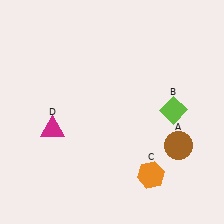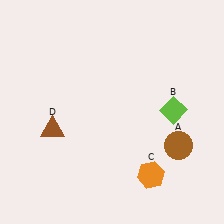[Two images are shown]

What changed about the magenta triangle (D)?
In Image 1, D is magenta. In Image 2, it changed to brown.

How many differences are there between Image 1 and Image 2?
There is 1 difference between the two images.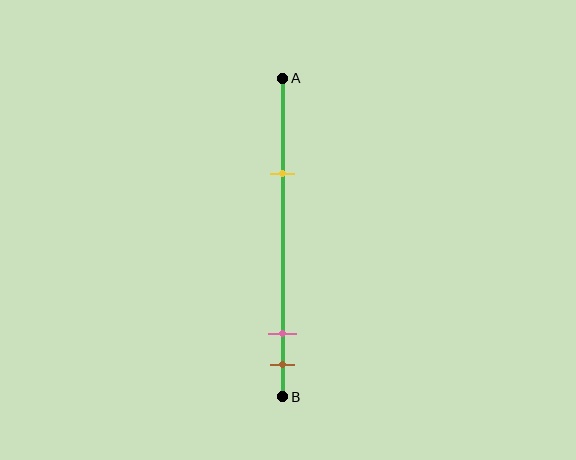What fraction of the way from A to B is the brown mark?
The brown mark is approximately 90% (0.9) of the way from A to B.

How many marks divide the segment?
There are 3 marks dividing the segment.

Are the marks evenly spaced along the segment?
No, the marks are not evenly spaced.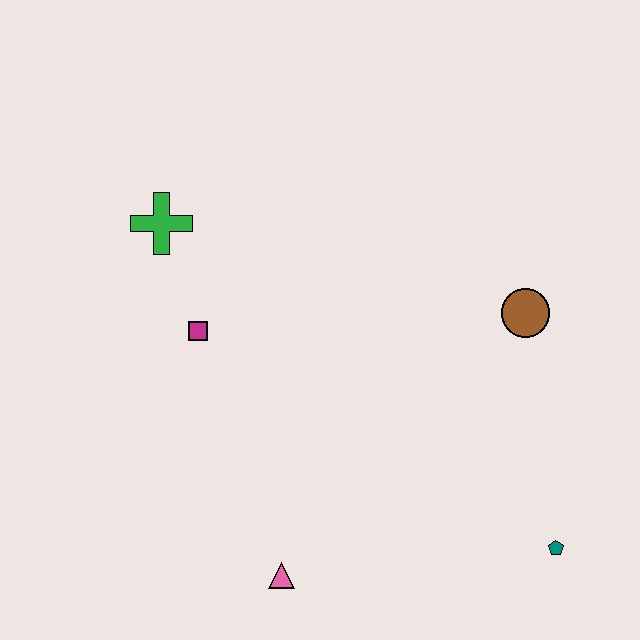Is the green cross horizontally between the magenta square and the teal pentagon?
No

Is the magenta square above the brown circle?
No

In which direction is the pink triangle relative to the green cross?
The pink triangle is below the green cross.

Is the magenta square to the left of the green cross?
No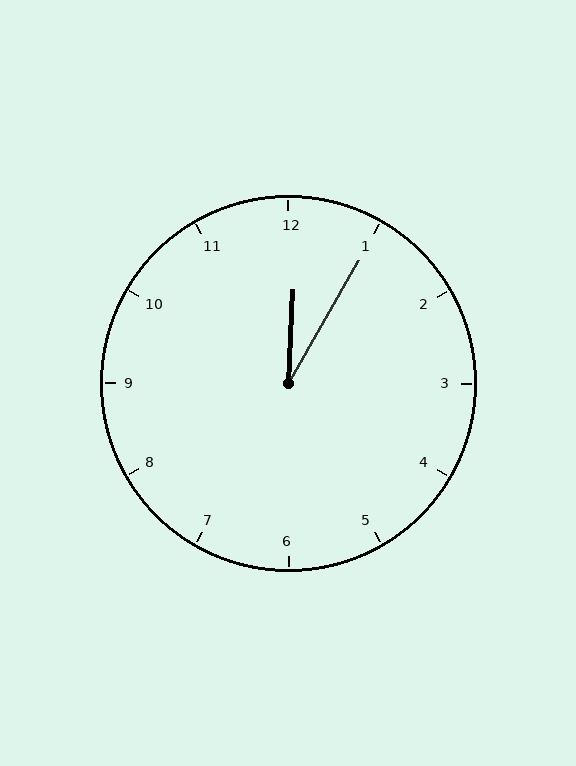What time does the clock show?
12:05.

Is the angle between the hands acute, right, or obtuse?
It is acute.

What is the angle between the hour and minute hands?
Approximately 28 degrees.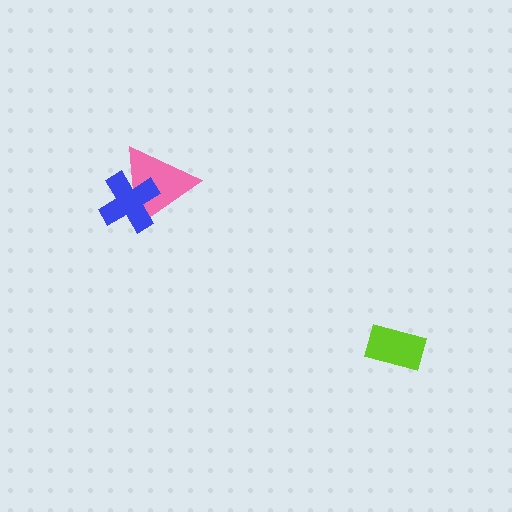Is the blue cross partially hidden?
No, no other shape covers it.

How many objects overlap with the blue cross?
1 object overlaps with the blue cross.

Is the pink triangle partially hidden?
Yes, it is partially covered by another shape.